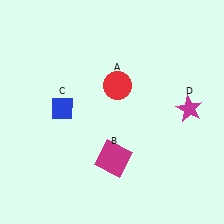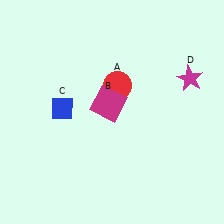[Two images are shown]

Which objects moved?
The objects that moved are: the magenta square (B), the magenta star (D).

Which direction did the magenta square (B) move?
The magenta square (B) moved up.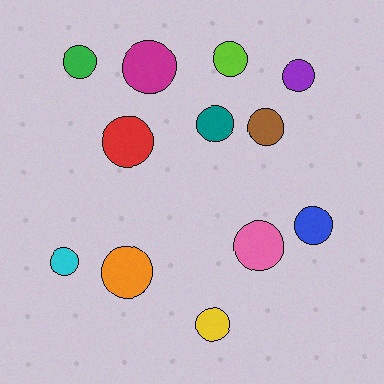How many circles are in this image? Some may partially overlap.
There are 12 circles.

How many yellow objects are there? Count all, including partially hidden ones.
There is 1 yellow object.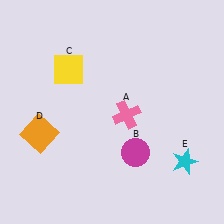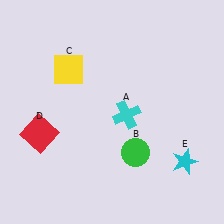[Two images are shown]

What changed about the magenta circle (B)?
In Image 1, B is magenta. In Image 2, it changed to green.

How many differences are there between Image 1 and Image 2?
There are 3 differences between the two images.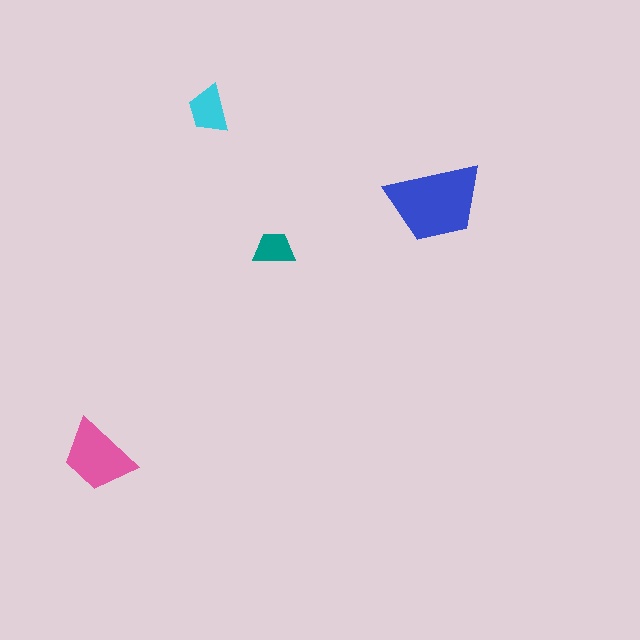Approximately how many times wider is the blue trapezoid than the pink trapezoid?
About 1.5 times wider.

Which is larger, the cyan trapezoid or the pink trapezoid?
The pink one.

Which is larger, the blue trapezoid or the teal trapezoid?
The blue one.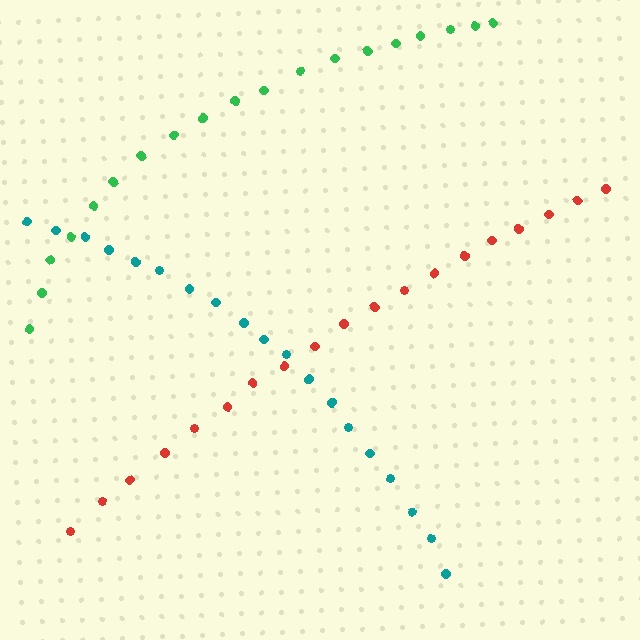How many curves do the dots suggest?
There are 3 distinct paths.